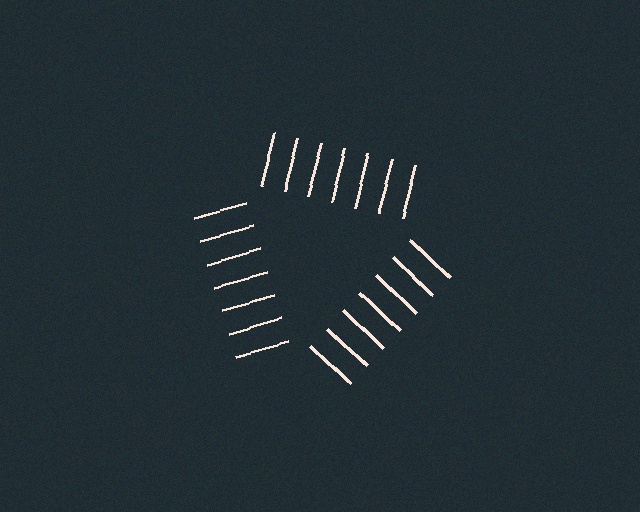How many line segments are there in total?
21 — 7 along each of the 3 edges.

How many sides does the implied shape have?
3 sides — the line-ends trace a triangle.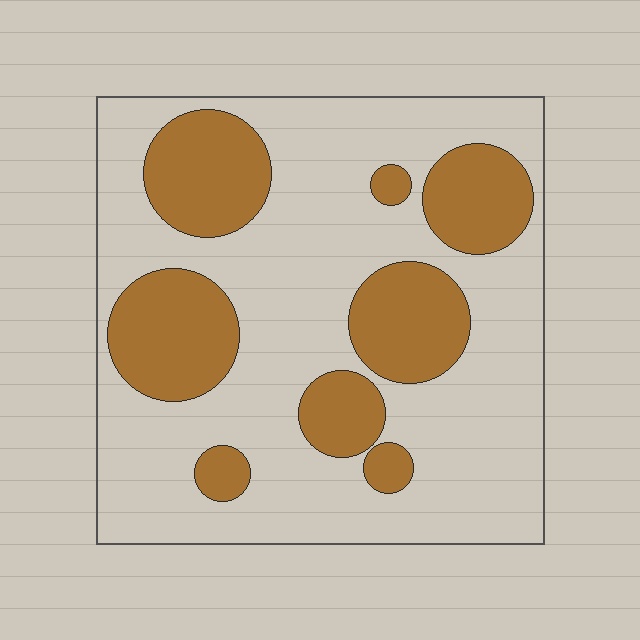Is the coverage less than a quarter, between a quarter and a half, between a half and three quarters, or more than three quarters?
Between a quarter and a half.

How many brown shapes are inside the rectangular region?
8.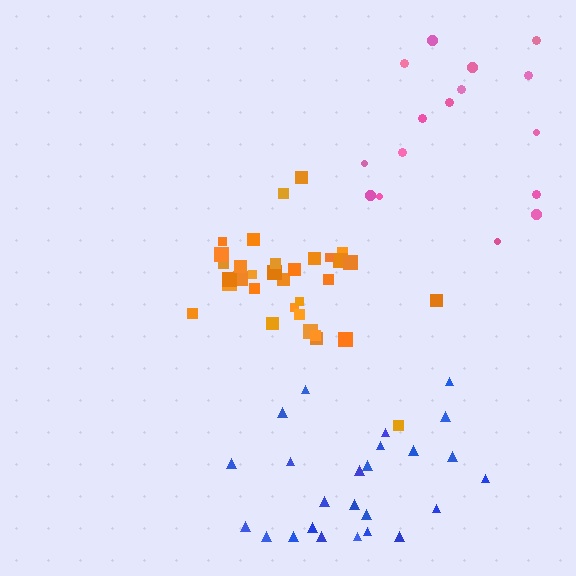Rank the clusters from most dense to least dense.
orange, blue, pink.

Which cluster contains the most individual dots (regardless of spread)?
Orange (33).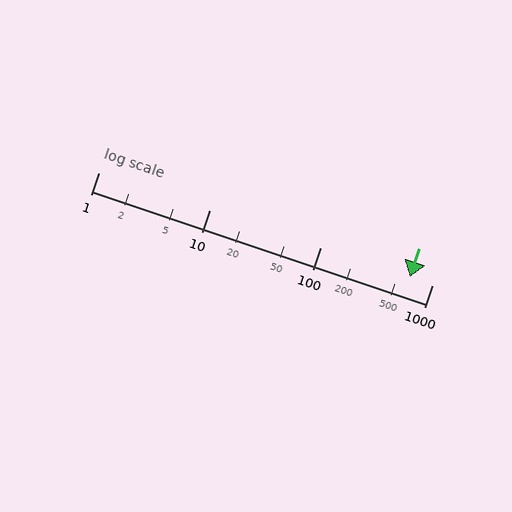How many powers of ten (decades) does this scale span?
The scale spans 3 decades, from 1 to 1000.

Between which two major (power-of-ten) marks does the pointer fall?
The pointer is between 100 and 1000.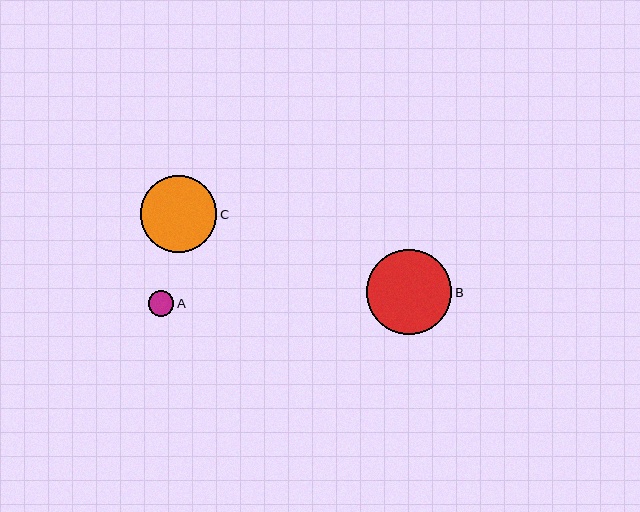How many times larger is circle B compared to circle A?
Circle B is approximately 3.3 times the size of circle A.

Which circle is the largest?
Circle B is the largest with a size of approximately 85 pixels.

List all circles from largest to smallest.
From largest to smallest: B, C, A.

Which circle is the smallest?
Circle A is the smallest with a size of approximately 26 pixels.